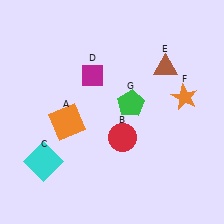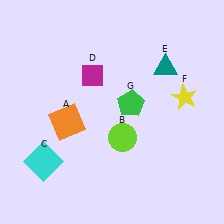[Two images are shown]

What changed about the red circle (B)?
In Image 1, B is red. In Image 2, it changed to lime.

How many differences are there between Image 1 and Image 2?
There are 3 differences between the two images.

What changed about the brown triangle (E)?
In Image 1, E is brown. In Image 2, it changed to teal.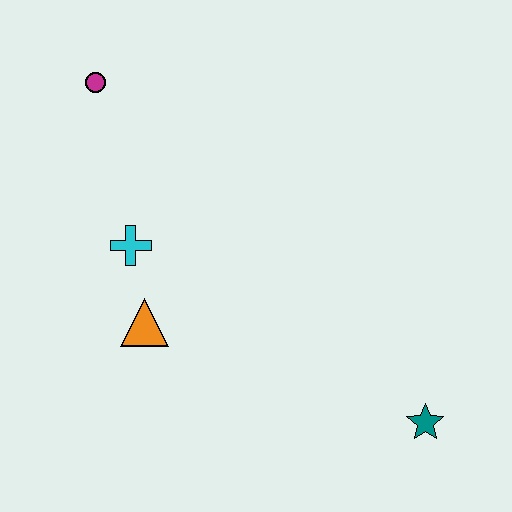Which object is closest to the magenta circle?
The cyan cross is closest to the magenta circle.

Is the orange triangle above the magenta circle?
No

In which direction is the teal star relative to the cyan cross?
The teal star is to the right of the cyan cross.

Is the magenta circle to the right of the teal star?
No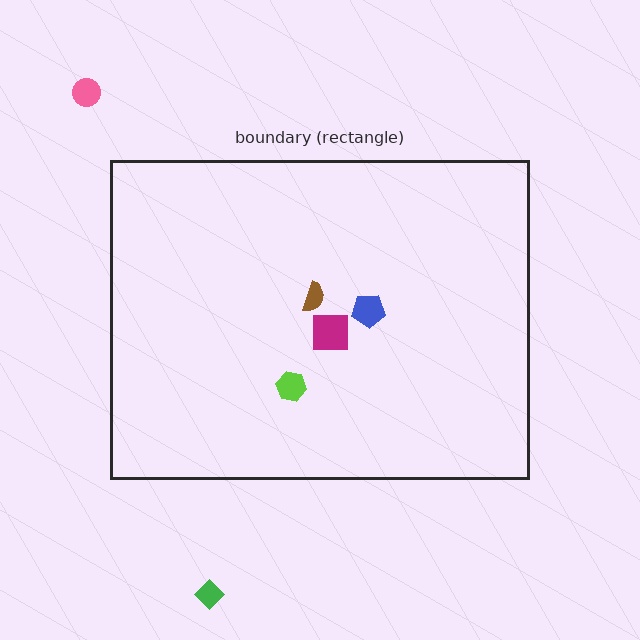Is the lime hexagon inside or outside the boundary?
Inside.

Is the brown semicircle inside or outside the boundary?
Inside.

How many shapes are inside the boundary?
4 inside, 2 outside.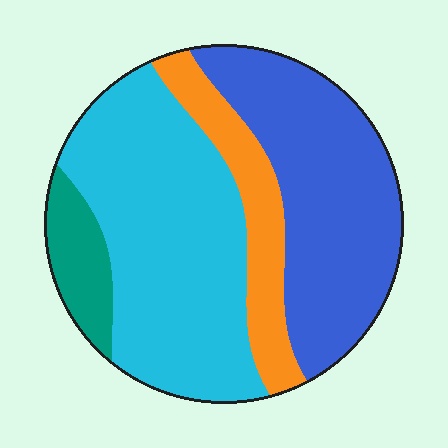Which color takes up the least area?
Teal, at roughly 10%.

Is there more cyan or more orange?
Cyan.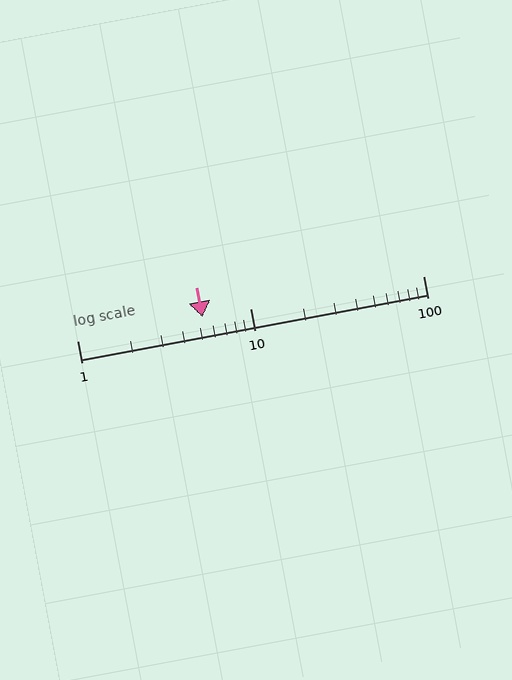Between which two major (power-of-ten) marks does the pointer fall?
The pointer is between 1 and 10.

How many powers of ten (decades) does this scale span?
The scale spans 2 decades, from 1 to 100.